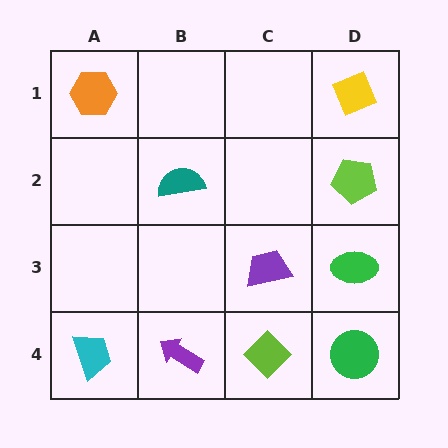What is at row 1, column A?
An orange hexagon.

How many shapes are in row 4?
4 shapes.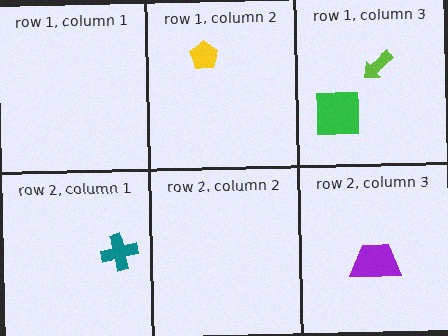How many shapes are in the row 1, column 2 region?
1.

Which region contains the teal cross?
The row 2, column 1 region.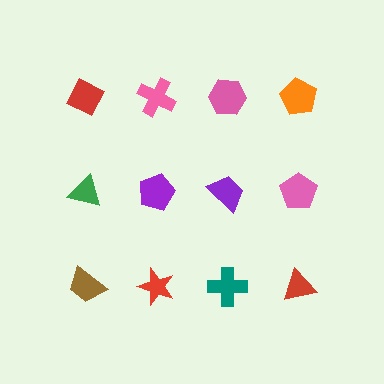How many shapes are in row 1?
4 shapes.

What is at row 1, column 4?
An orange pentagon.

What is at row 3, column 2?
A red star.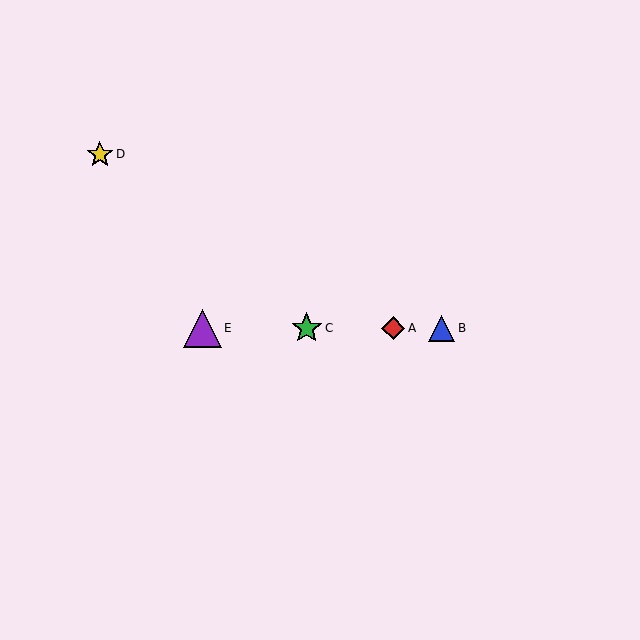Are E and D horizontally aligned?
No, E is at y≈328 and D is at y≈154.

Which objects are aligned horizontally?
Objects A, B, C, E are aligned horizontally.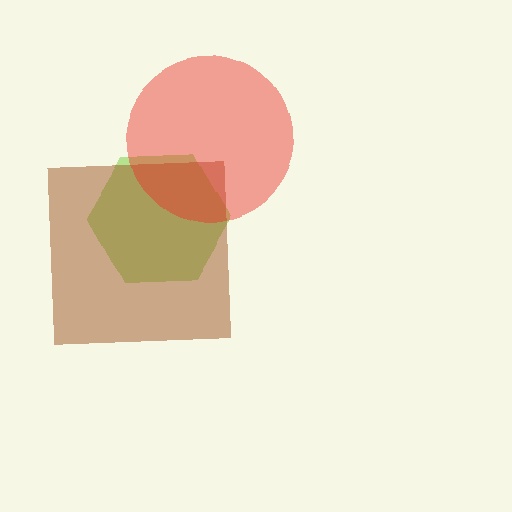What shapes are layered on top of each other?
The layered shapes are: a lime hexagon, a brown square, a red circle.